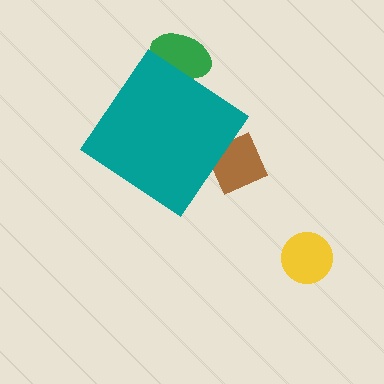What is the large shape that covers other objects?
A teal diamond.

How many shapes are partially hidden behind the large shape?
2 shapes are partially hidden.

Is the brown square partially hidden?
Yes, the brown square is partially hidden behind the teal diamond.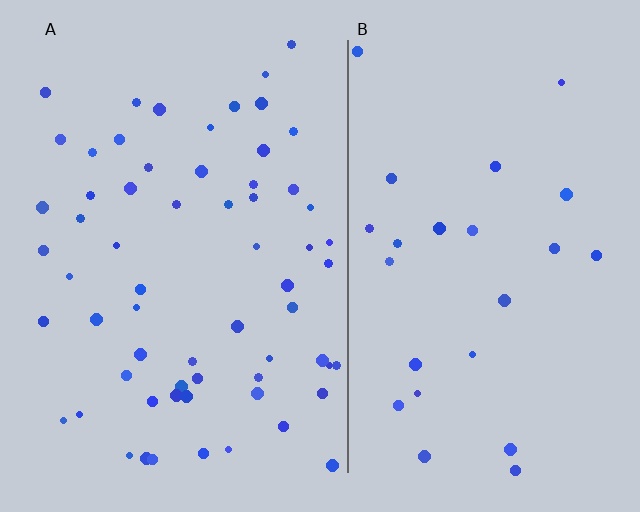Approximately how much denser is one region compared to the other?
Approximately 2.6× — region A over region B.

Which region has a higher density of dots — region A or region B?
A (the left).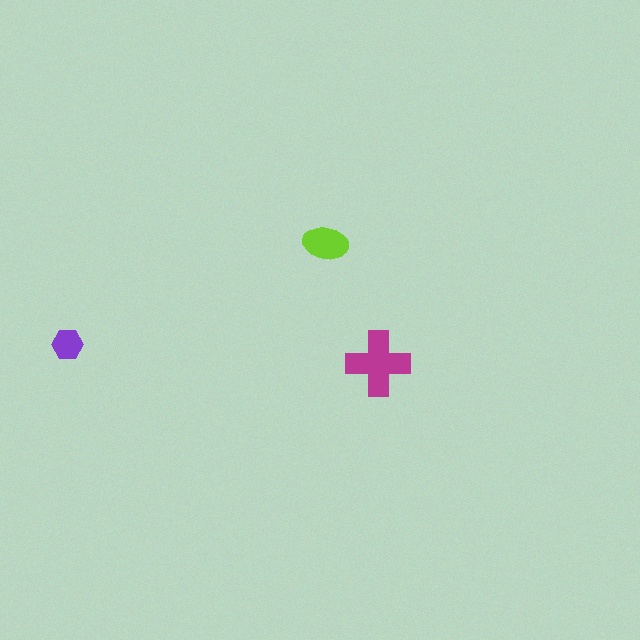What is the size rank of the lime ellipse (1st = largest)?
2nd.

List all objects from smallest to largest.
The purple hexagon, the lime ellipse, the magenta cross.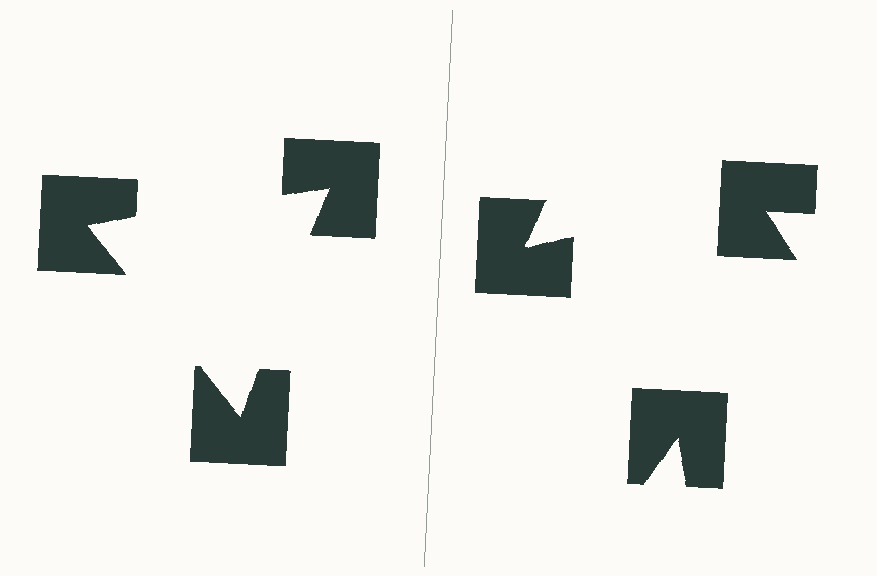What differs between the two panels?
The notched squares are positioned identically on both sides; only the wedge orientations differ. On the left they align to a triangle; on the right they are misaligned.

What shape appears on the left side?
An illusory triangle.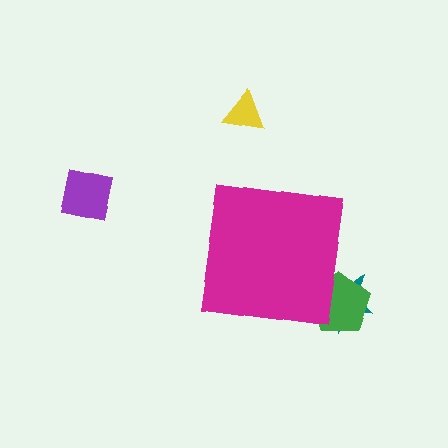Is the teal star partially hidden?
Yes, the teal star is partially hidden behind the magenta square.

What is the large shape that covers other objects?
A magenta square.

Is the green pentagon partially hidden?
Yes, the green pentagon is partially hidden behind the magenta square.